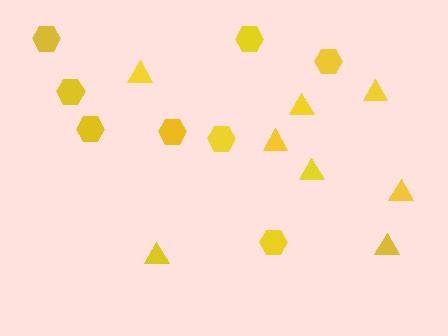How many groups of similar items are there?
There are 2 groups: one group of hexagons (8) and one group of triangles (8).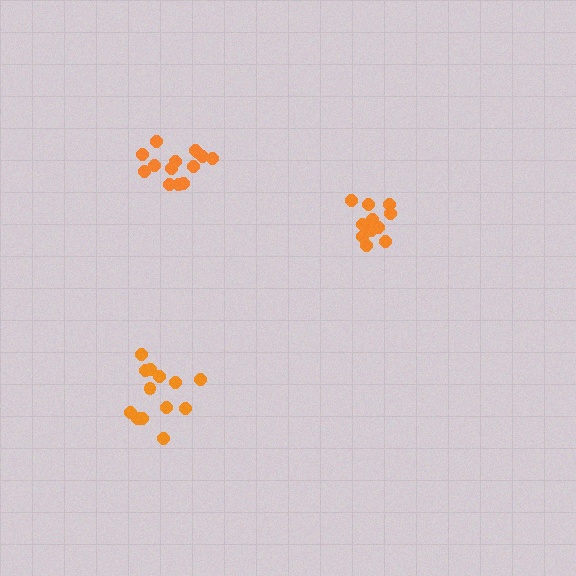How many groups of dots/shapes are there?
There are 3 groups.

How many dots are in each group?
Group 1: 11 dots, Group 2: 13 dots, Group 3: 14 dots (38 total).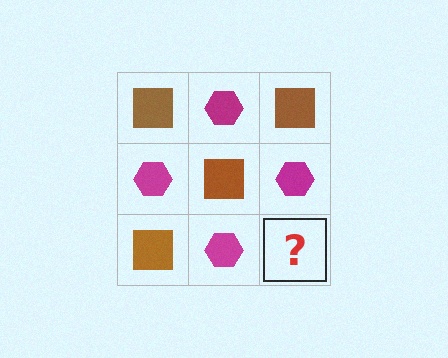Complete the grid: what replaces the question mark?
The question mark should be replaced with a brown square.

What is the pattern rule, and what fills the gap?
The rule is that it alternates brown square and magenta hexagon in a checkerboard pattern. The gap should be filled with a brown square.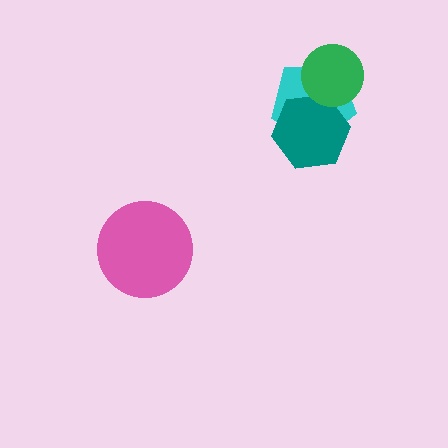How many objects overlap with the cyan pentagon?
2 objects overlap with the cyan pentagon.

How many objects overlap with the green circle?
2 objects overlap with the green circle.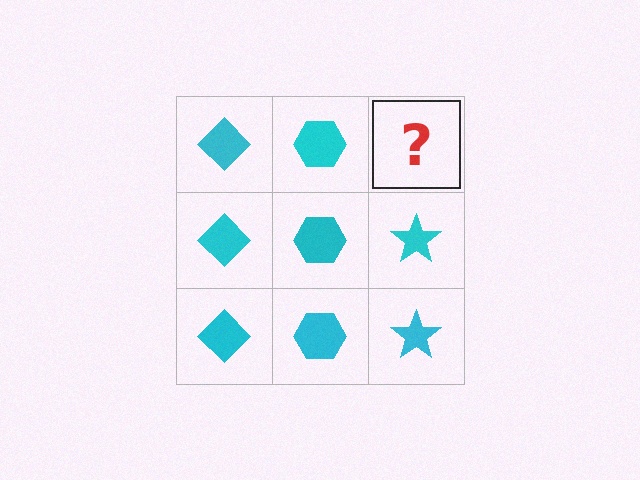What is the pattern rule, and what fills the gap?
The rule is that each column has a consistent shape. The gap should be filled with a cyan star.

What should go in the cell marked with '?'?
The missing cell should contain a cyan star.